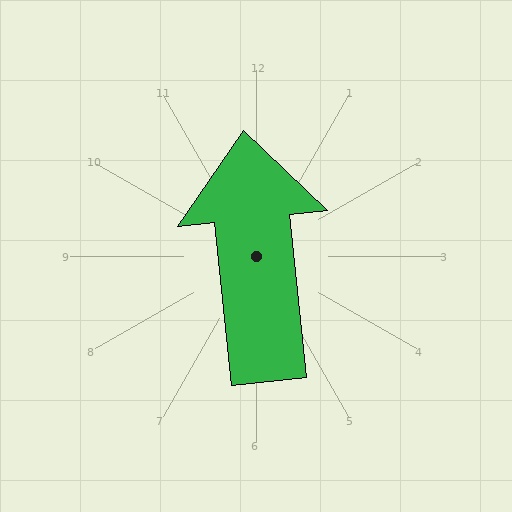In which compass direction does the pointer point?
North.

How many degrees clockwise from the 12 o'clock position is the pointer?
Approximately 354 degrees.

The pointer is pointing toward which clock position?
Roughly 12 o'clock.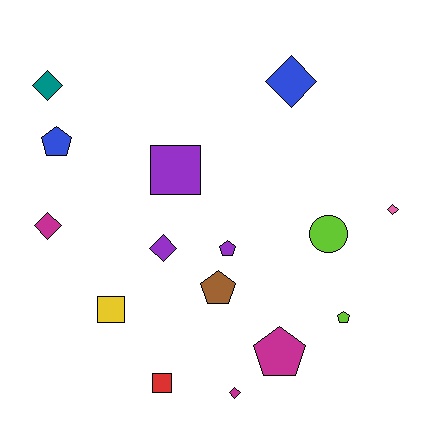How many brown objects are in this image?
There is 1 brown object.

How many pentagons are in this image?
There are 5 pentagons.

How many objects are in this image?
There are 15 objects.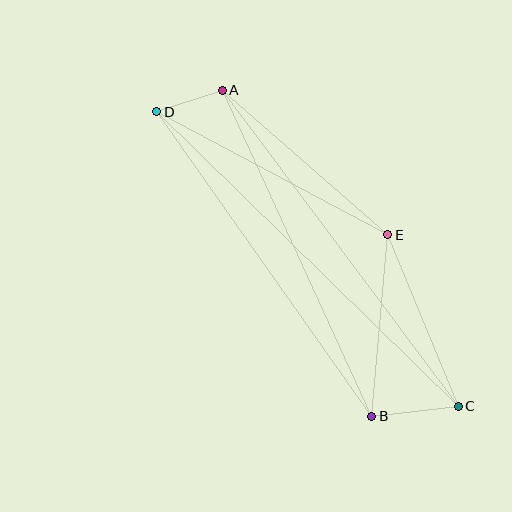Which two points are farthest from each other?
Points C and D are farthest from each other.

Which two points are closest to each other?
Points A and D are closest to each other.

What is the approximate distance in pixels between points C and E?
The distance between C and E is approximately 186 pixels.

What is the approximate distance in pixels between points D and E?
The distance between D and E is approximately 262 pixels.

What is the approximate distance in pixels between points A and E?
The distance between A and E is approximately 220 pixels.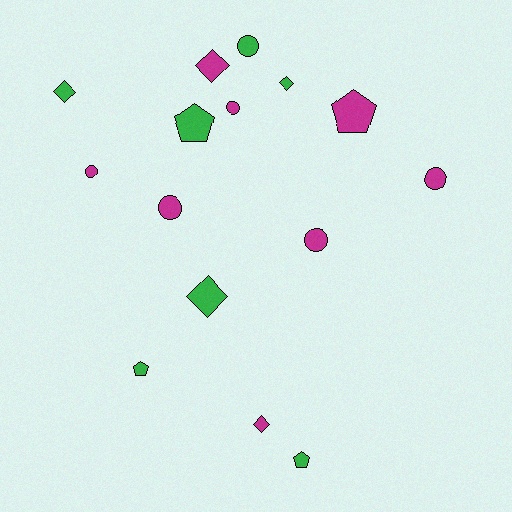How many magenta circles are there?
There are 5 magenta circles.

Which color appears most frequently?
Magenta, with 8 objects.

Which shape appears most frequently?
Circle, with 6 objects.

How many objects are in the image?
There are 15 objects.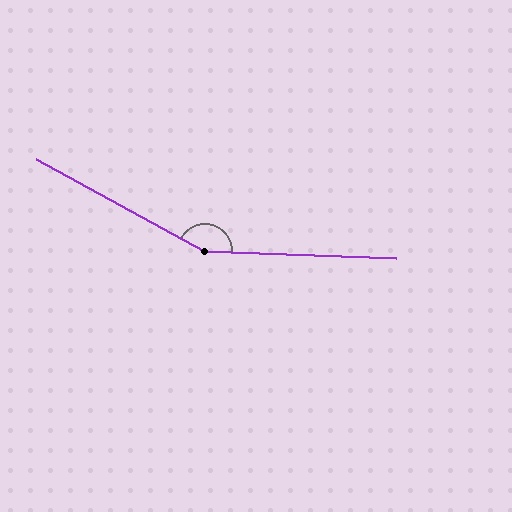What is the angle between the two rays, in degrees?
Approximately 154 degrees.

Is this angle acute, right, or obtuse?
It is obtuse.